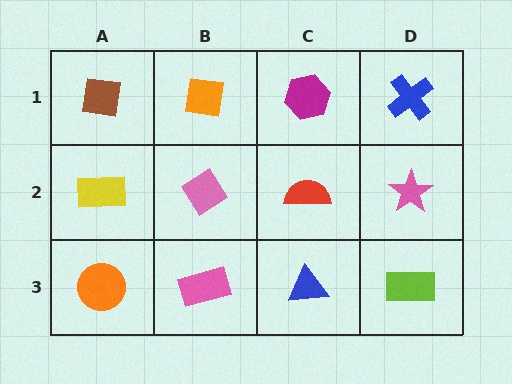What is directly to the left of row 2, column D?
A red semicircle.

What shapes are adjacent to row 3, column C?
A red semicircle (row 2, column C), a pink rectangle (row 3, column B), a lime rectangle (row 3, column D).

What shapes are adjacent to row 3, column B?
A pink diamond (row 2, column B), an orange circle (row 3, column A), a blue triangle (row 3, column C).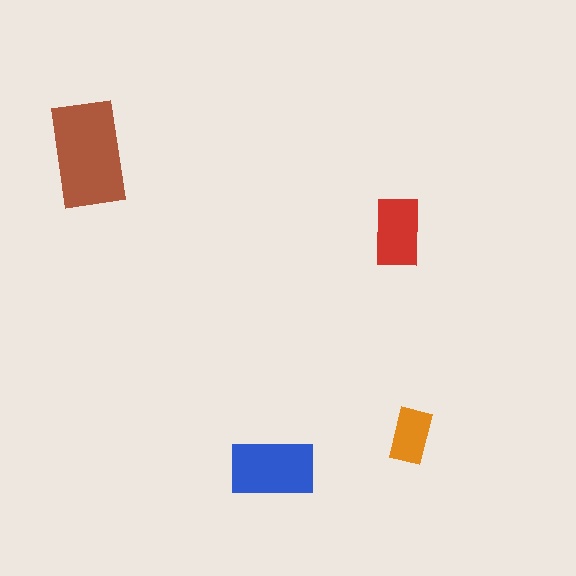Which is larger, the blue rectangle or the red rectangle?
The blue one.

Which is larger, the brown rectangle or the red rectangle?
The brown one.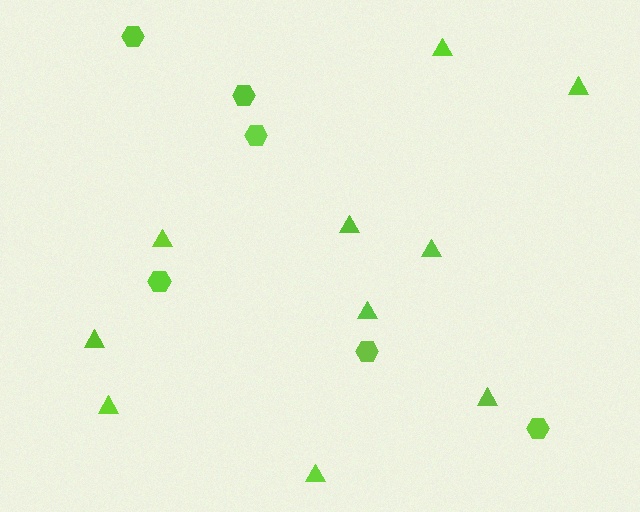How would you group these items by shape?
There are 2 groups: one group of triangles (10) and one group of hexagons (6).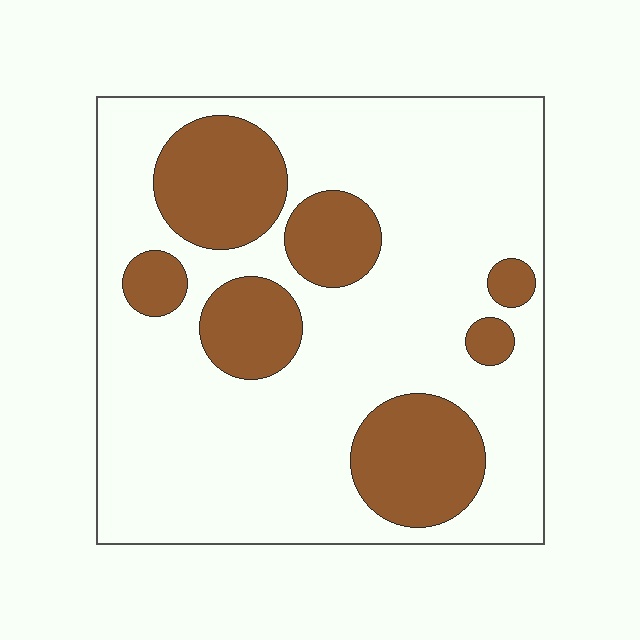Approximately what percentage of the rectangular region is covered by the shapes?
Approximately 25%.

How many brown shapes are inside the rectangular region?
7.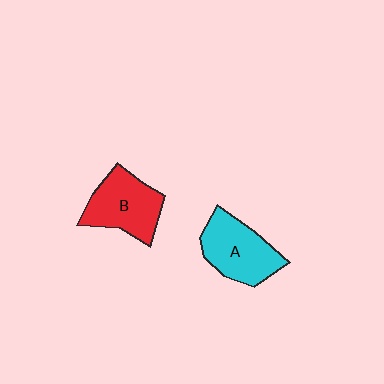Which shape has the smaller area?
Shape B (red).